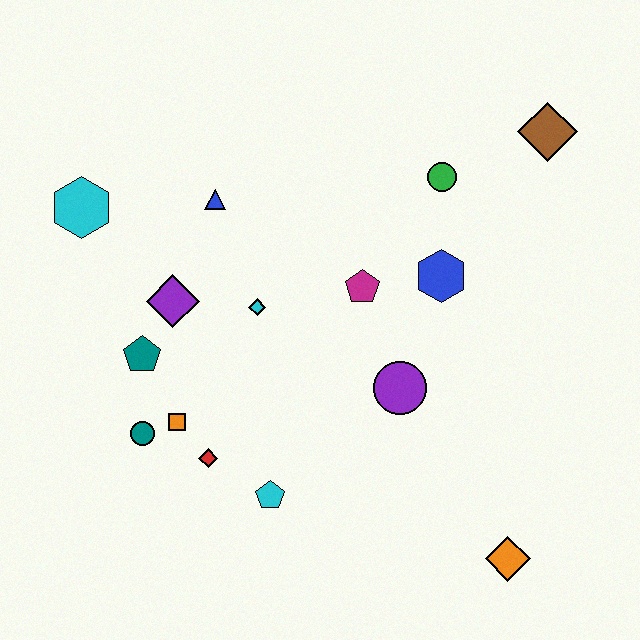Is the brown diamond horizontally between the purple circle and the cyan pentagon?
No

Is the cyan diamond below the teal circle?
No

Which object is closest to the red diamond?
The orange square is closest to the red diamond.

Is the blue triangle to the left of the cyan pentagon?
Yes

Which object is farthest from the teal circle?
The brown diamond is farthest from the teal circle.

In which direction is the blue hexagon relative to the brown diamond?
The blue hexagon is below the brown diamond.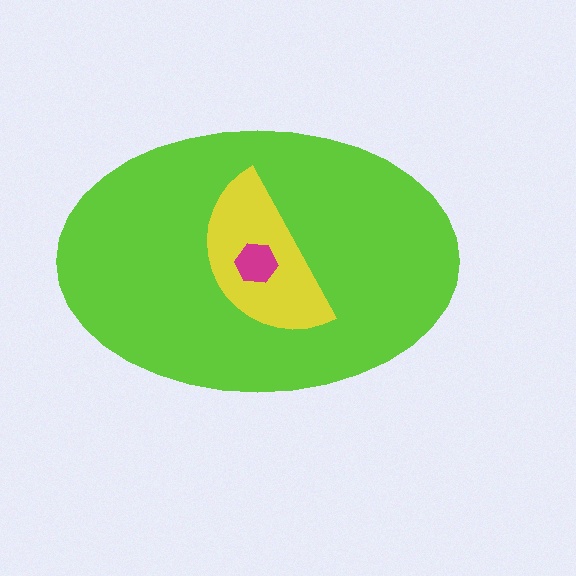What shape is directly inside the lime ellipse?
The yellow semicircle.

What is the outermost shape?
The lime ellipse.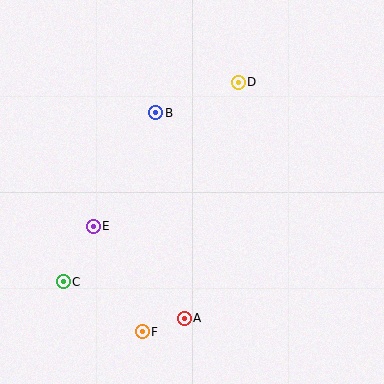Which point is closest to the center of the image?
Point B at (156, 113) is closest to the center.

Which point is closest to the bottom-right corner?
Point A is closest to the bottom-right corner.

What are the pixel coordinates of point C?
Point C is at (63, 282).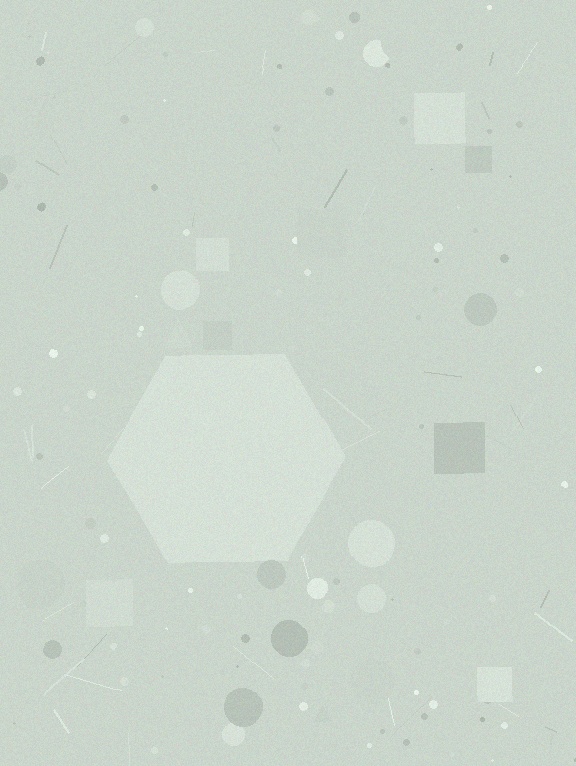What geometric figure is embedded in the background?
A hexagon is embedded in the background.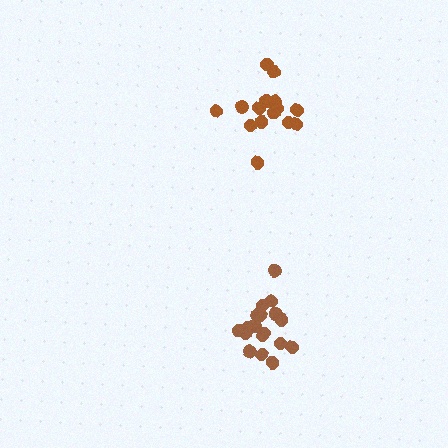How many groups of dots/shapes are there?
There are 2 groups.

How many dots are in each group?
Group 1: 18 dots, Group 2: 16 dots (34 total).